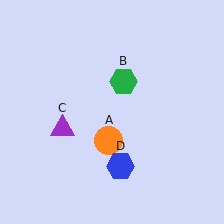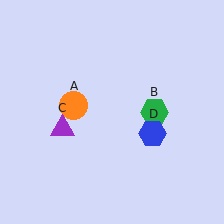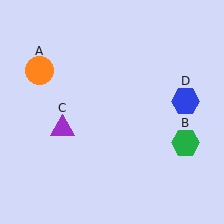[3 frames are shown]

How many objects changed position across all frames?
3 objects changed position: orange circle (object A), green hexagon (object B), blue hexagon (object D).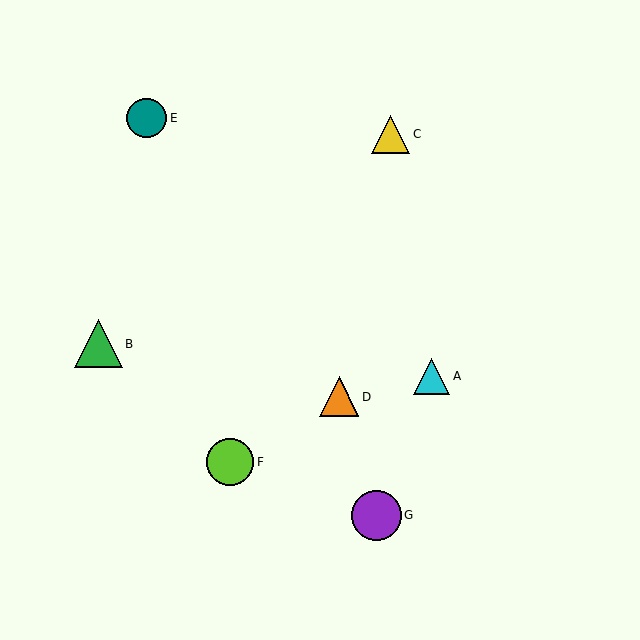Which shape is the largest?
The purple circle (labeled G) is the largest.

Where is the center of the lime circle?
The center of the lime circle is at (230, 462).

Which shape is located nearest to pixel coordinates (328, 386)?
The orange triangle (labeled D) at (339, 397) is nearest to that location.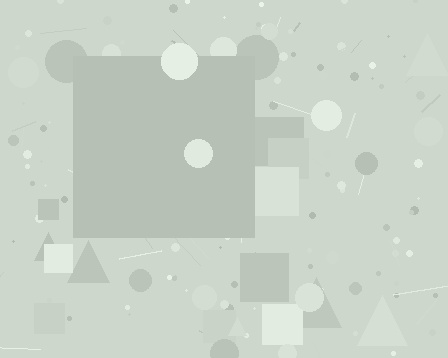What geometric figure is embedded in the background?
A square is embedded in the background.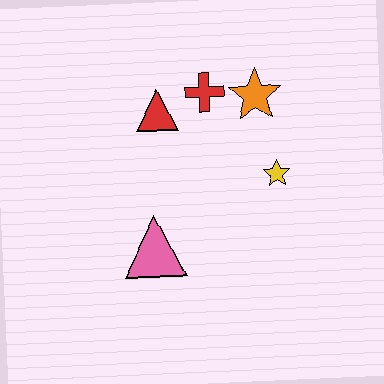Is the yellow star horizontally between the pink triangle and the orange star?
No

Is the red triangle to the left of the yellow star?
Yes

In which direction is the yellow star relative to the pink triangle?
The yellow star is to the right of the pink triangle.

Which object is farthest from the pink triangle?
The orange star is farthest from the pink triangle.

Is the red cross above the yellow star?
Yes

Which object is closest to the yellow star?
The orange star is closest to the yellow star.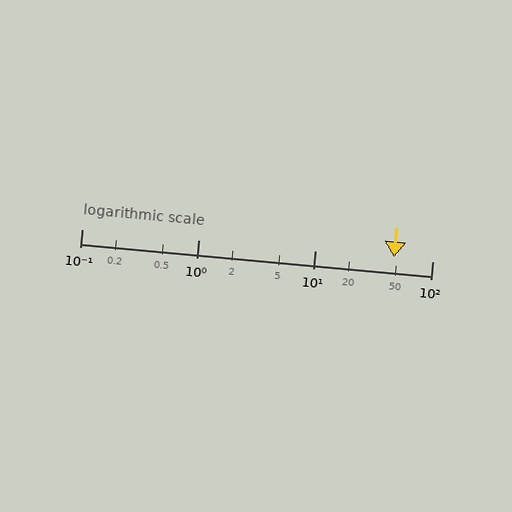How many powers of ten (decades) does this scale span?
The scale spans 3 decades, from 0.1 to 100.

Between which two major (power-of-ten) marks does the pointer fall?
The pointer is between 10 and 100.